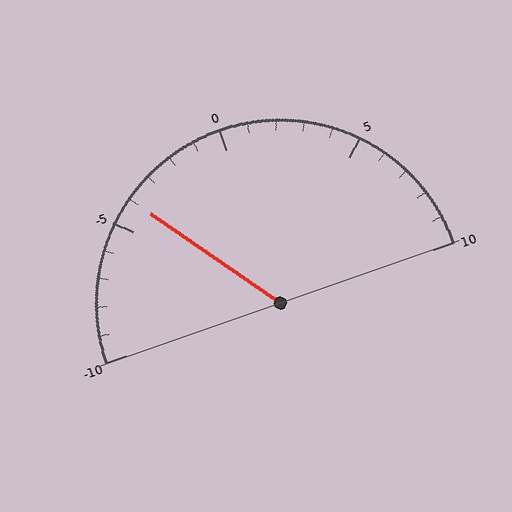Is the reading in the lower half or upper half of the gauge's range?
The reading is in the lower half of the range (-10 to 10).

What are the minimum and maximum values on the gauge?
The gauge ranges from -10 to 10.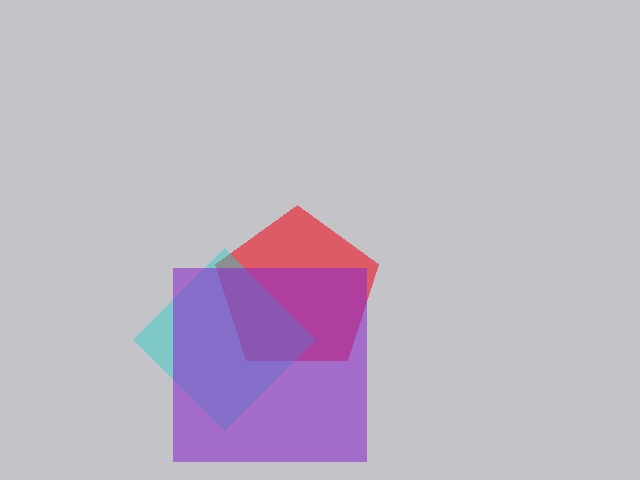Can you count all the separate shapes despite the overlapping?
Yes, there are 3 separate shapes.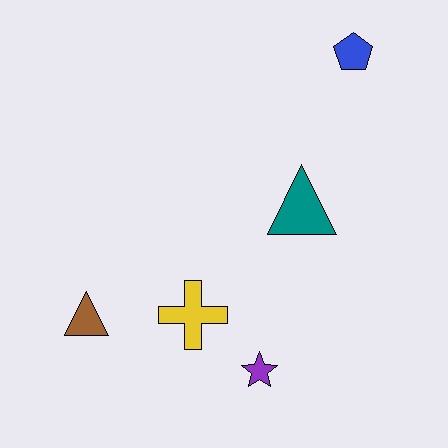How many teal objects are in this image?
There is 1 teal object.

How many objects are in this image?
There are 5 objects.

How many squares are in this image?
There are no squares.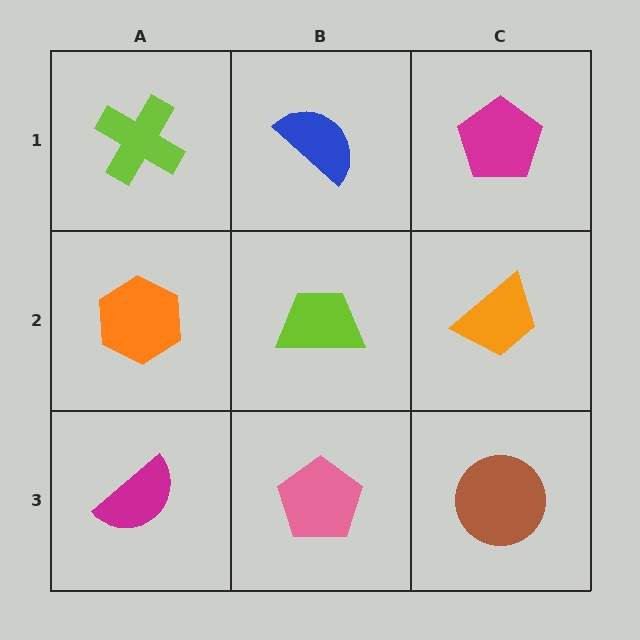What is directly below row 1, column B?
A lime trapezoid.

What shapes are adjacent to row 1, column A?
An orange hexagon (row 2, column A), a blue semicircle (row 1, column B).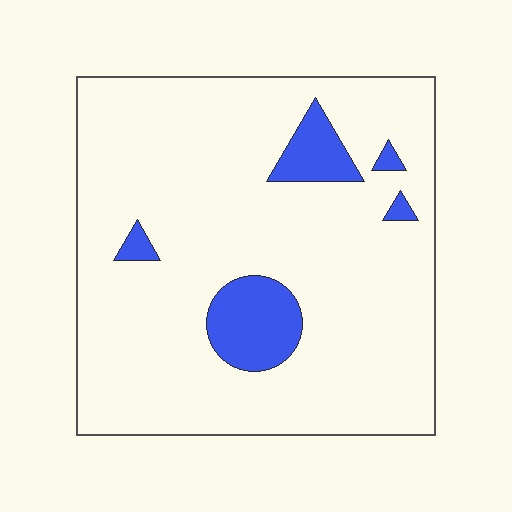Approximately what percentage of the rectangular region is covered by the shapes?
Approximately 10%.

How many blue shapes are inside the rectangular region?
5.